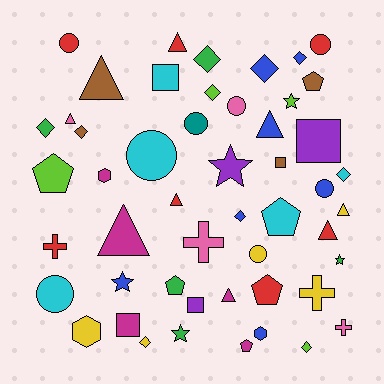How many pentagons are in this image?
There are 6 pentagons.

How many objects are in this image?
There are 50 objects.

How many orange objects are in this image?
There are no orange objects.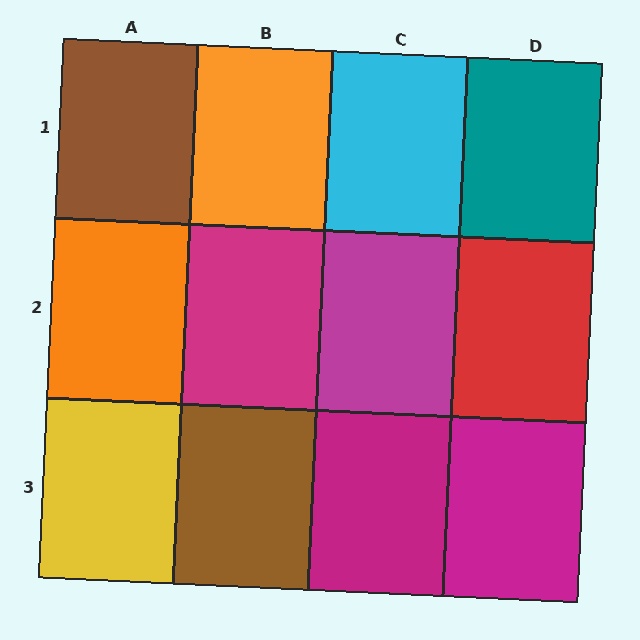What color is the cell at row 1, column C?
Cyan.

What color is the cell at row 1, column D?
Teal.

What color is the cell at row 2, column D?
Red.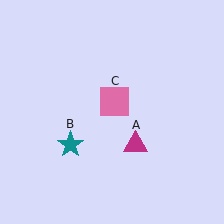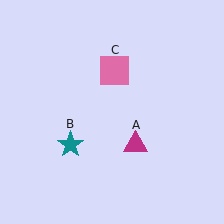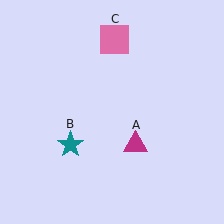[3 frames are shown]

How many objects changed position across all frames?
1 object changed position: pink square (object C).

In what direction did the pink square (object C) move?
The pink square (object C) moved up.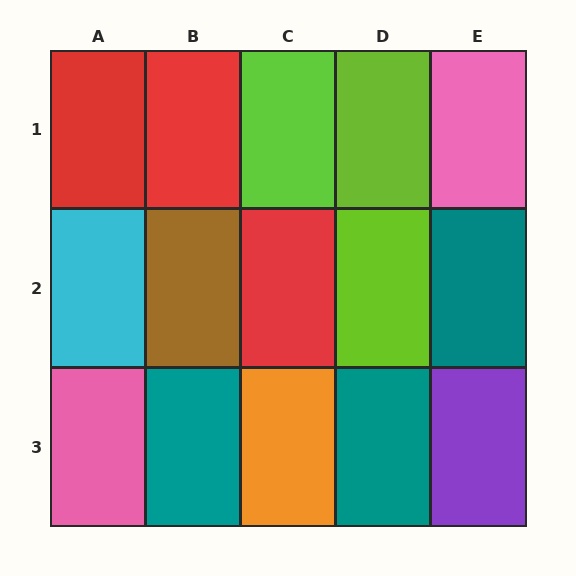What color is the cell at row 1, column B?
Red.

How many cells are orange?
1 cell is orange.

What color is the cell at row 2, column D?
Lime.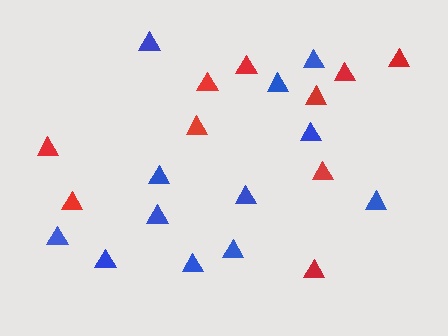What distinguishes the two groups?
There are 2 groups: one group of red triangles (10) and one group of blue triangles (12).